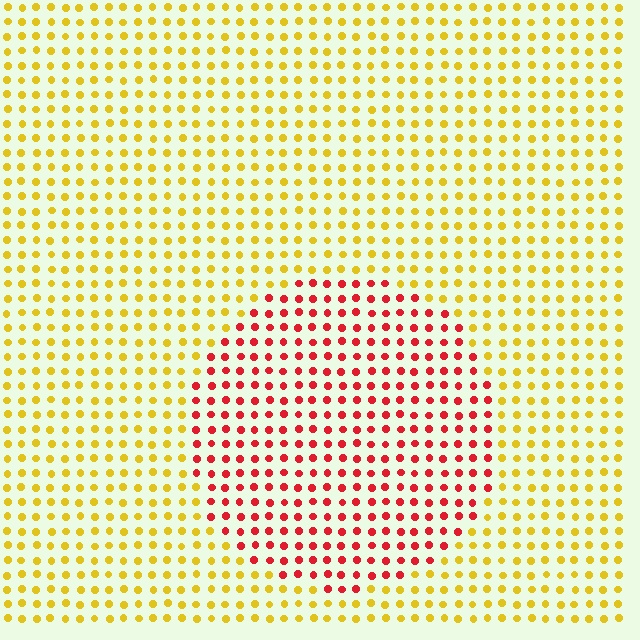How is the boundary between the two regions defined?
The boundary is defined purely by a slight shift in hue (about 56 degrees). Spacing, size, and orientation are identical on both sides.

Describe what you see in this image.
The image is filled with small yellow elements in a uniform arrangement. A circle-shaped region is visible where the elements are tinted to a slightly different hue, forming a subtle color boundary.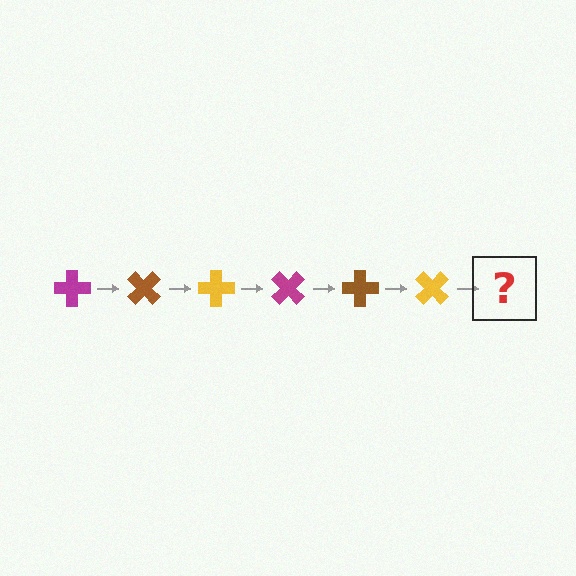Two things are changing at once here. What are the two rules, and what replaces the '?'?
The two rules are that it rotates 45 degrees each step and the color cycles through magenta, brown, and yellow. The '?' should be a magenta cross, rotated 270 degrees from the start.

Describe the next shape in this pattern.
It should be a magenta cross, rotated 270 degrees from the start.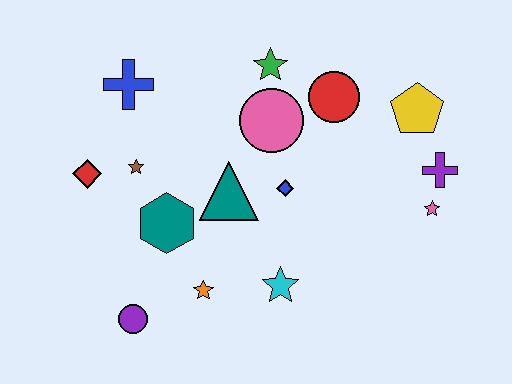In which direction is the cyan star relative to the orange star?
The cyan star is to the right of the orange star.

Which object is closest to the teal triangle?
The blue diamond is closest to the teal triangle.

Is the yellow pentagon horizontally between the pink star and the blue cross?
Yes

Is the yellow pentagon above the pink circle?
Yes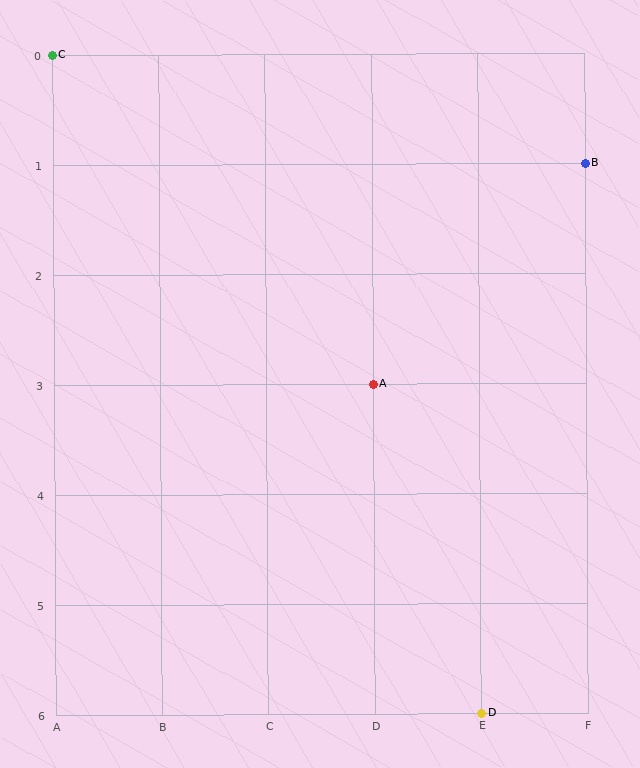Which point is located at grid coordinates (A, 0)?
Point C is at (A, 0).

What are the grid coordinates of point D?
Point D is at grid coordinates (E, 6).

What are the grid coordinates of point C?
Point C is at grid coordinates (A, 0).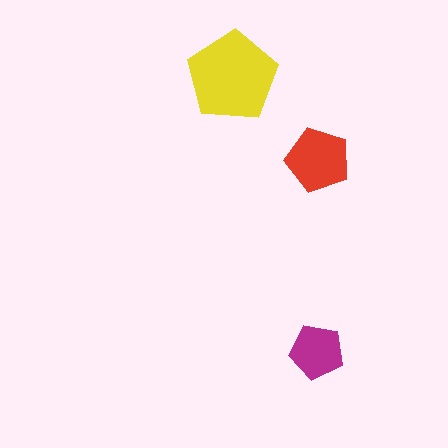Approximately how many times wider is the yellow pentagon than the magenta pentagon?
About 1.5 times wider.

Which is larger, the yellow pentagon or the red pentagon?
The yellow one.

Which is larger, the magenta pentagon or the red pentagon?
The red one.